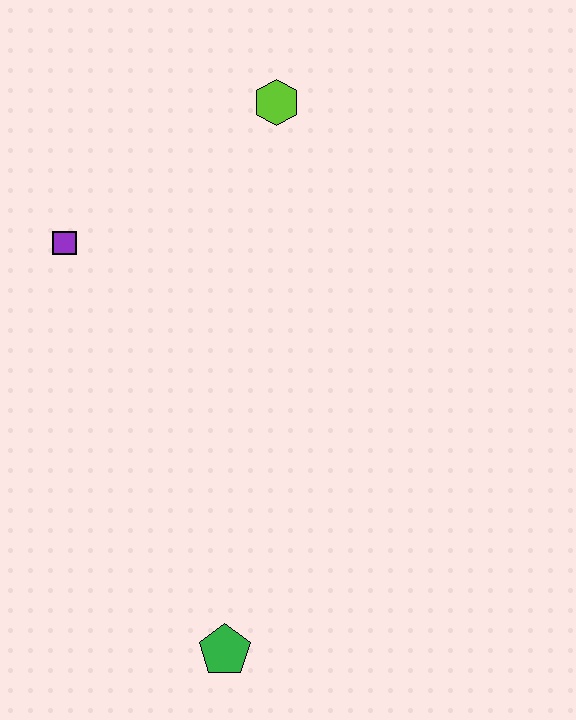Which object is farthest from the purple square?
The green pentagon is farthest from the purple square.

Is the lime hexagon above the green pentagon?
Yes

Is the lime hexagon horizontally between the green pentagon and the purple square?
No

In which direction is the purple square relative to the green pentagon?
The purple square is above the green pentagon.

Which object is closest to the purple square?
The lime hexagon is closest to the purple square.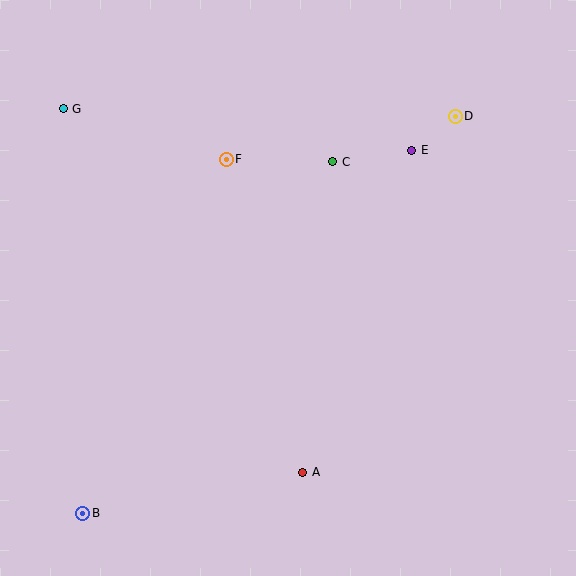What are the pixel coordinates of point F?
Point F is at (226, 159).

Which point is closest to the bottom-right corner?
Point A is closest to the bottom-right corner.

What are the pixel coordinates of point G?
Point G is at (63, 109).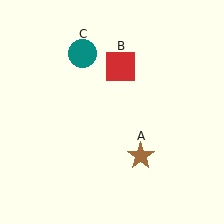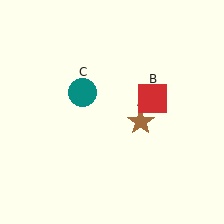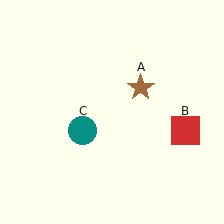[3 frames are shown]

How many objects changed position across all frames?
3 objects changed position: brown star (object A), red square (object B), teal circle (object C).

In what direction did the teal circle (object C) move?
The teal circle (object C) moved down.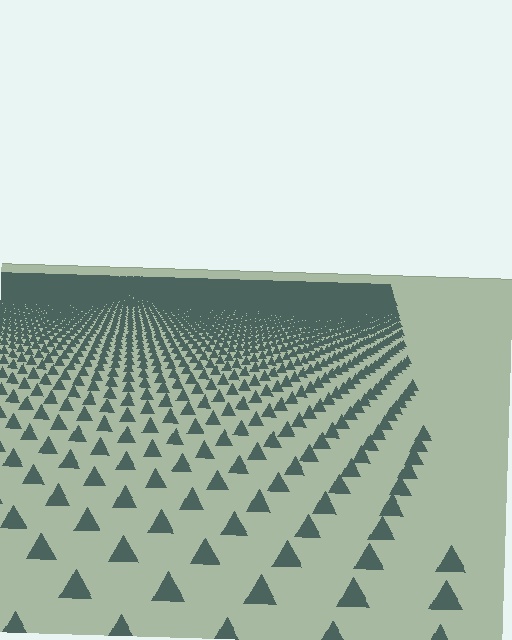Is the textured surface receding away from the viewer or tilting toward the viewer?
The surface is receding away from the viewer. Texture elements get smaller and denser toward the top.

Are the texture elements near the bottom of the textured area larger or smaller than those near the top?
Larger. Near the bottom, elements are closer to the viewer and appear at a bigger on-screen size.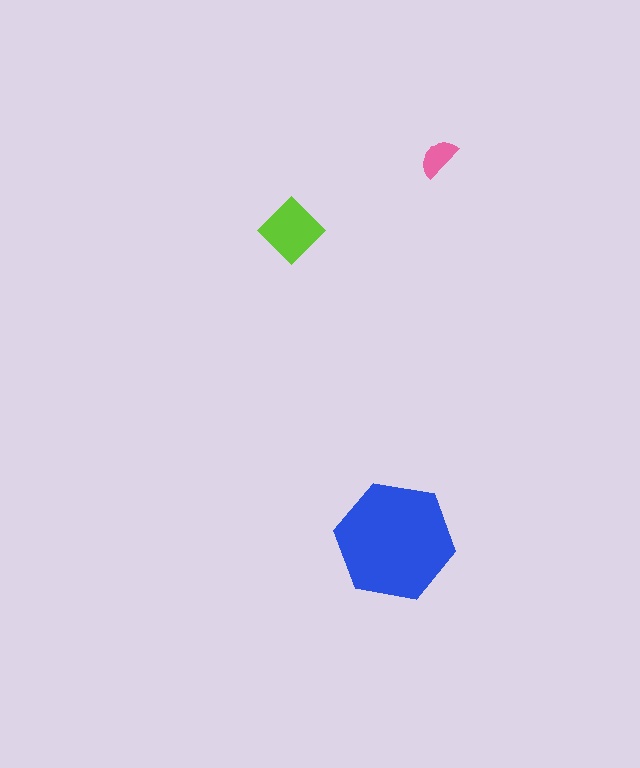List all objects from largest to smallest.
The blue hexagon, the lime diamond, the pink semicircle.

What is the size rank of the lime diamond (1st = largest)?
2nd.